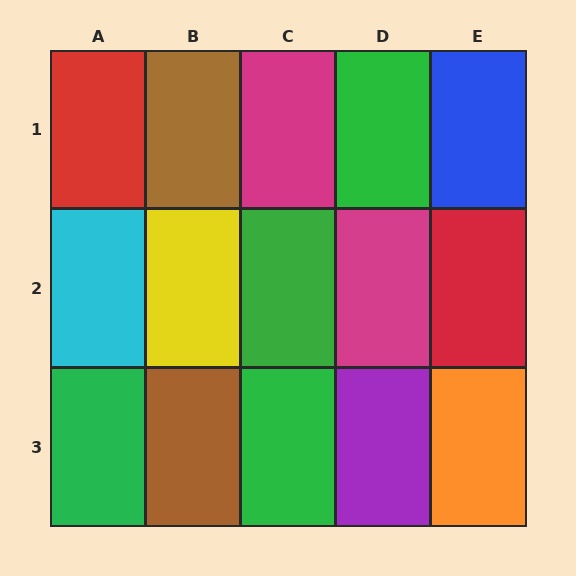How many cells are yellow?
1 cell is yellow.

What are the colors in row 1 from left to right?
Red, brown, magenta, green, blue.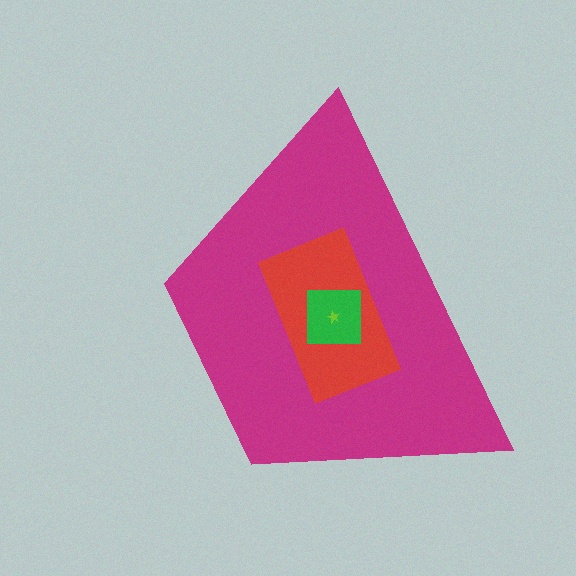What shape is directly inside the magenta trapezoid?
The red rectangle.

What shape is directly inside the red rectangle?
The green square.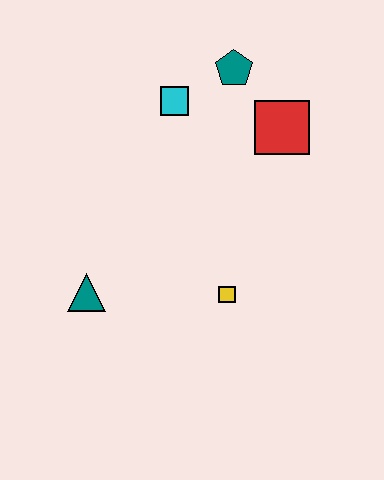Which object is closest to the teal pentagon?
The cyan square is closest to the teal pentagon.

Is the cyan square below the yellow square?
No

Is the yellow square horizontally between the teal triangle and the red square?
Yes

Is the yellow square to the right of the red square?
No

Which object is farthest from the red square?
The teal triangle is farthest from the red square.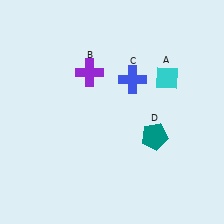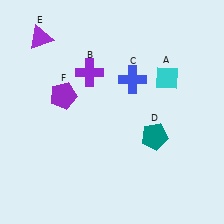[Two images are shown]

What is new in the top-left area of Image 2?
A purple pentagon (F) was added in the top-left area of Image 2.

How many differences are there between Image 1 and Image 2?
There are 2 differences between the two images.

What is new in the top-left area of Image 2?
A purple triangle (E) was added in the top-left area of Image 2.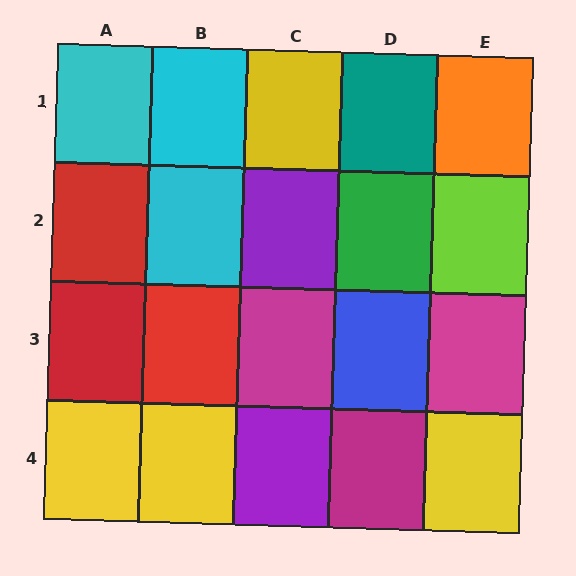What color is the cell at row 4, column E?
Yellow.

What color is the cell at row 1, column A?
Cyan.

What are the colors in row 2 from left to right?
Red, cyan, purple, green, lime.